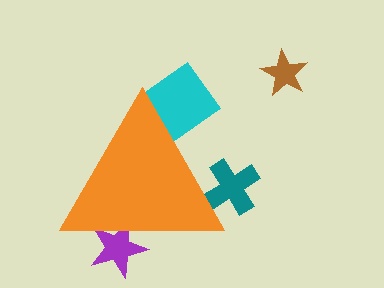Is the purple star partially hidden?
Yes, the purple star is partially hidden behind the orange triangle.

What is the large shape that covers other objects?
An orange triangle.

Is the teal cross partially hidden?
Yes, the teal cross is partially hidden behind the orange triangle.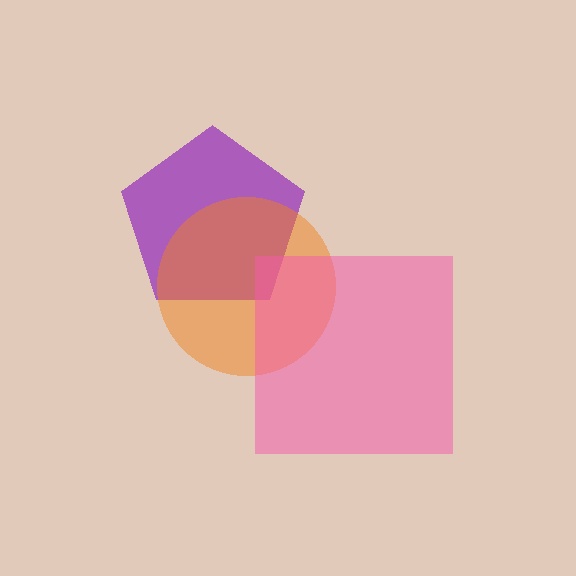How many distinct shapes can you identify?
There are 3 distinct shapes: a purple pentagon, an orange circle, a pink square.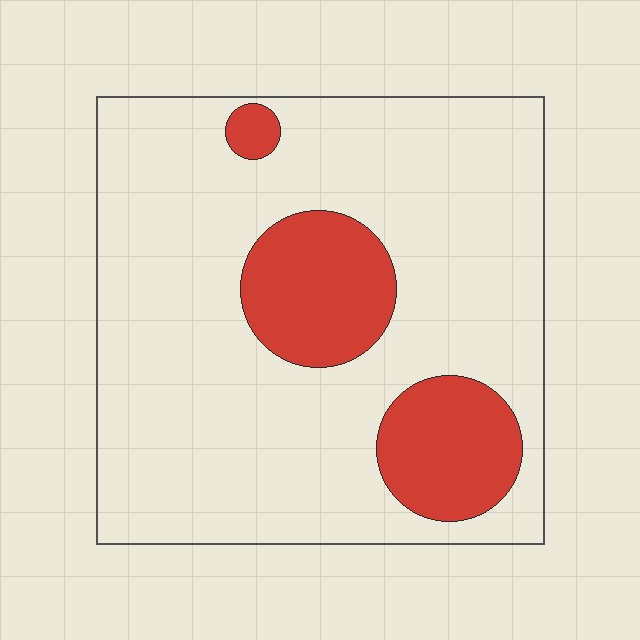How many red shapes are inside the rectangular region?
3.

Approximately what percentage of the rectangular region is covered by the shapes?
Approximately 20%.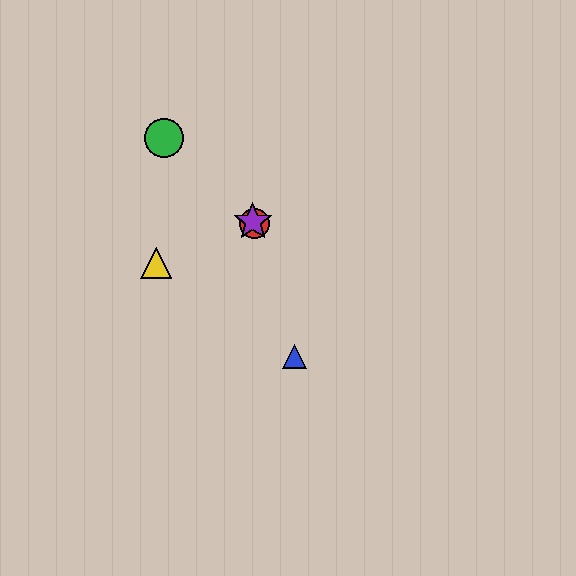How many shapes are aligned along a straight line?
3 shapes (the red circle, the green circle, the purple star) are aligned along a straight line.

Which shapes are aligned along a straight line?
The red circle, the green circle, the purple star are aligned along a straight line.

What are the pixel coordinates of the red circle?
The red circle is at (254, 224).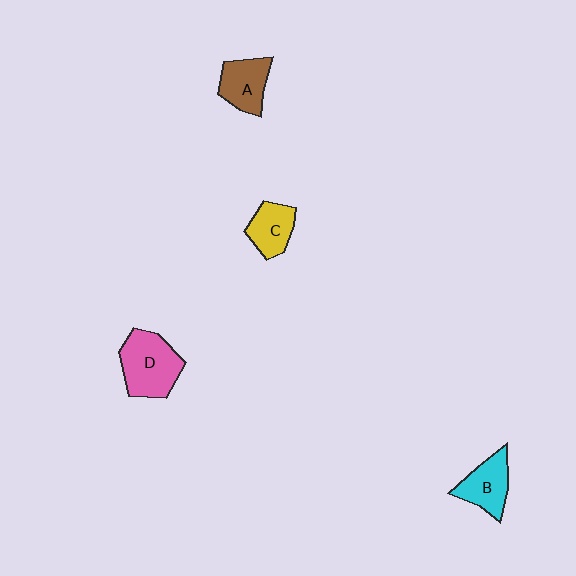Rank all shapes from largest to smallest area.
From largest to smallest: D (pink), B (cyan), A (brown), C (yellow).